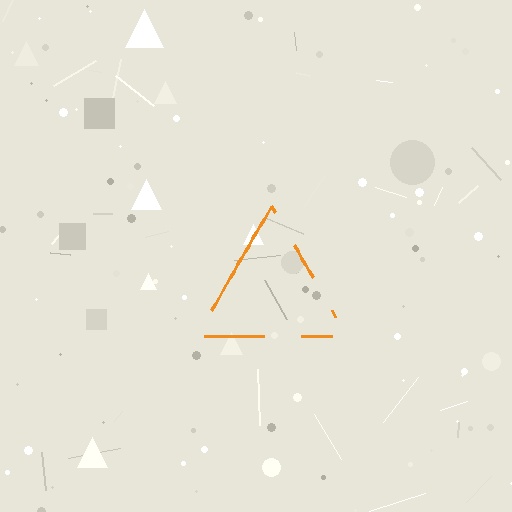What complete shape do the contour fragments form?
The contour fragments form a triangle.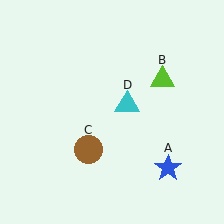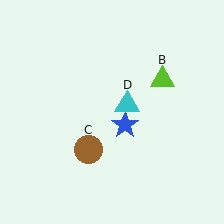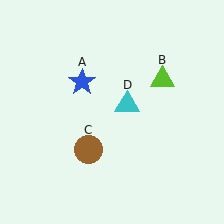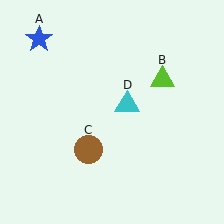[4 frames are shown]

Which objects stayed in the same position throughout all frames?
Lime triangle (object B) and brown circle (object C) and cyan triangle (object D) remained stationary.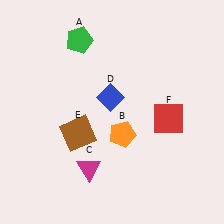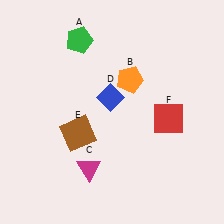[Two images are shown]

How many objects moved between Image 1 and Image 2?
1 object moved between the two images.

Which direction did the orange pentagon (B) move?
The orange pentagon (B) moved up.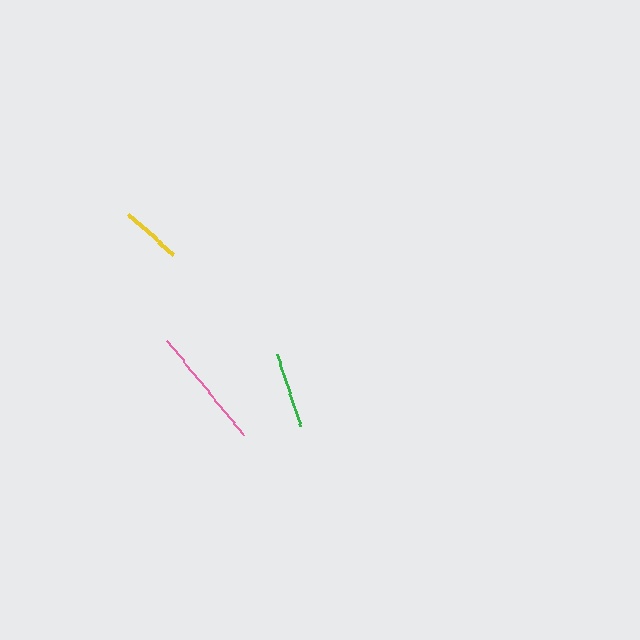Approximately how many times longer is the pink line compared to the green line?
The pink line is approximately 1.6 times the length of the green line.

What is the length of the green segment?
The green segment is approximately 76 pixels long.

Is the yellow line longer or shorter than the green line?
The green line is longer than the yellow line.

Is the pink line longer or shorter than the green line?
The pink line is longer than the green line.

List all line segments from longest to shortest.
From longest to shortest: pink, green, yellow.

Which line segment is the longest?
The pink line is the longest at approximately 122 pixels.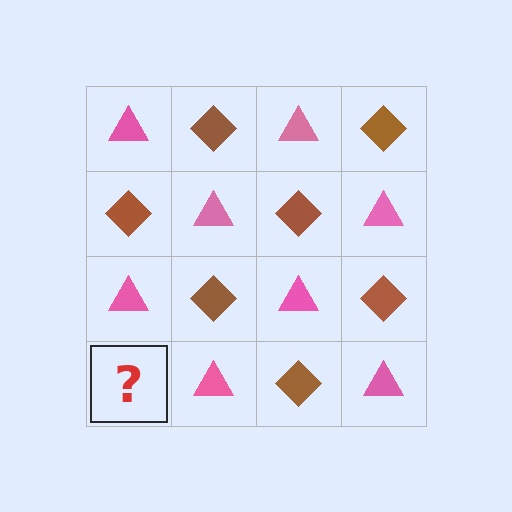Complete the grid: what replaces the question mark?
The question mark should be replaced with a brown diamond.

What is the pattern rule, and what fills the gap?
The rule is that it alternates pink triangle and brown diamond in a checkerboard pattern. The gap should be filled with a brown diamond.